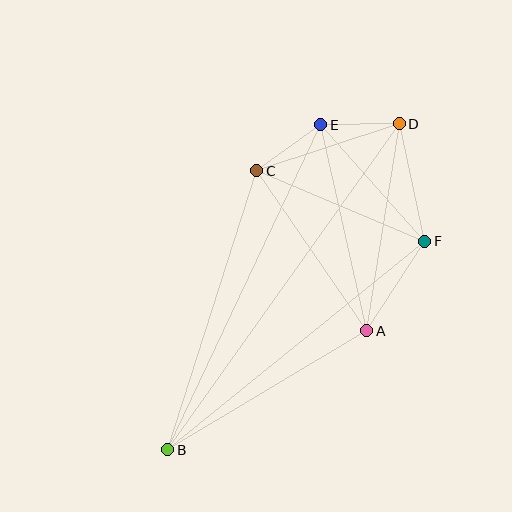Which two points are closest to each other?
Points D and E are closest to each other.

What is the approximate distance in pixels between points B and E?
The distance between B and E is approximately 359 pixels.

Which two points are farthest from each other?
Points B and D are farthest from each other.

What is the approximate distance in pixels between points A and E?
The distance between A and E is approximately 211 pixels.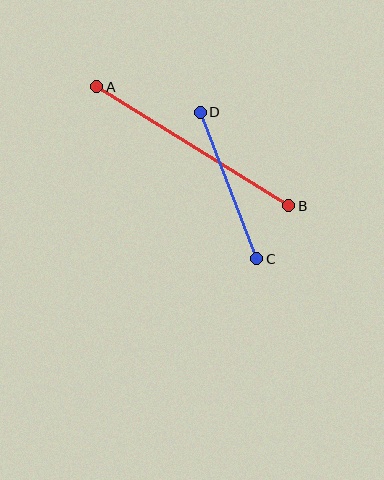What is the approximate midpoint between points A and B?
The midpoint is at approximately (193, 146) pixels.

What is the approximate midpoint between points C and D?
The midpoint is at approximately (228, 186) pixels.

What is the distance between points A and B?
The distance is approximately 226 pixels.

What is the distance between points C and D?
The distance is approximately 157 pixels.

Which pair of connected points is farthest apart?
Points A and B are farthest apart.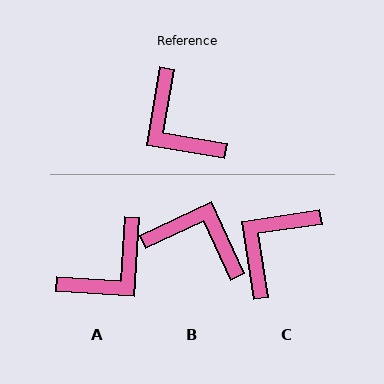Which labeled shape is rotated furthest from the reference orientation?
B, about 146 degrees away.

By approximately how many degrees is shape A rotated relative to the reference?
Approximately 95 degrees counter-clockwise.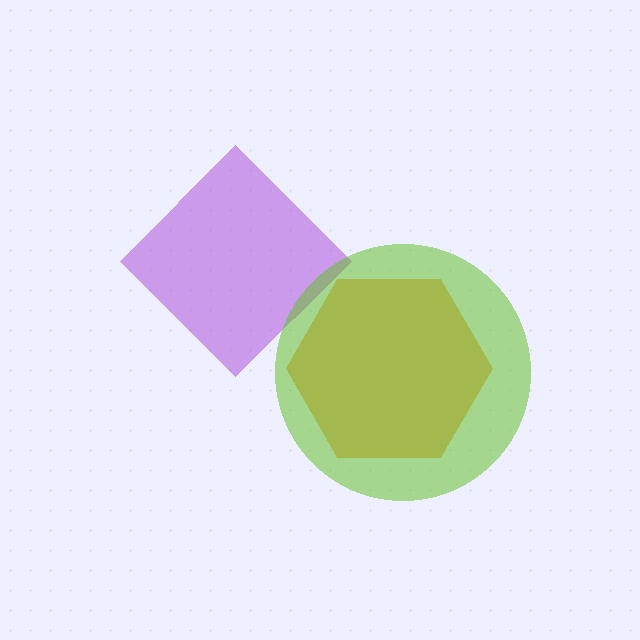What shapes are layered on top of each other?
The layered shapes are: a purple diamond, an orange hexagon, a lime circle.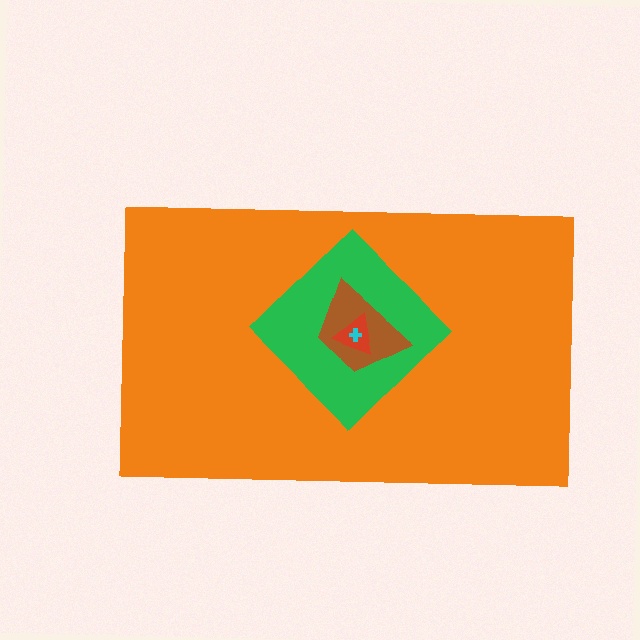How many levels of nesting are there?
5.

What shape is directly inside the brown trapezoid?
The red triangle.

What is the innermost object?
The cyan cross.